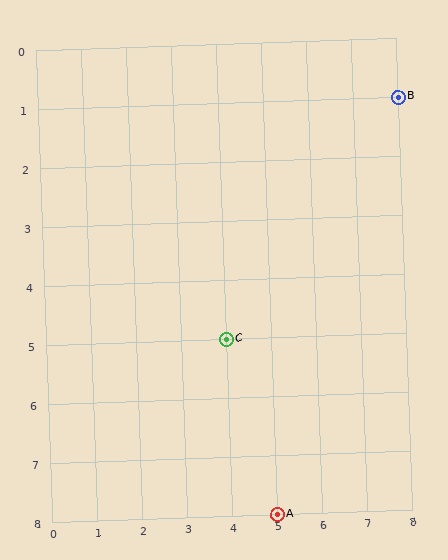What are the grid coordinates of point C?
Point C is at grid coordinates (4, 5).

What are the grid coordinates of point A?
Point A is at grid coordinates (5, 8).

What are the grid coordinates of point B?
Point B is at grid coordinates (8, 1).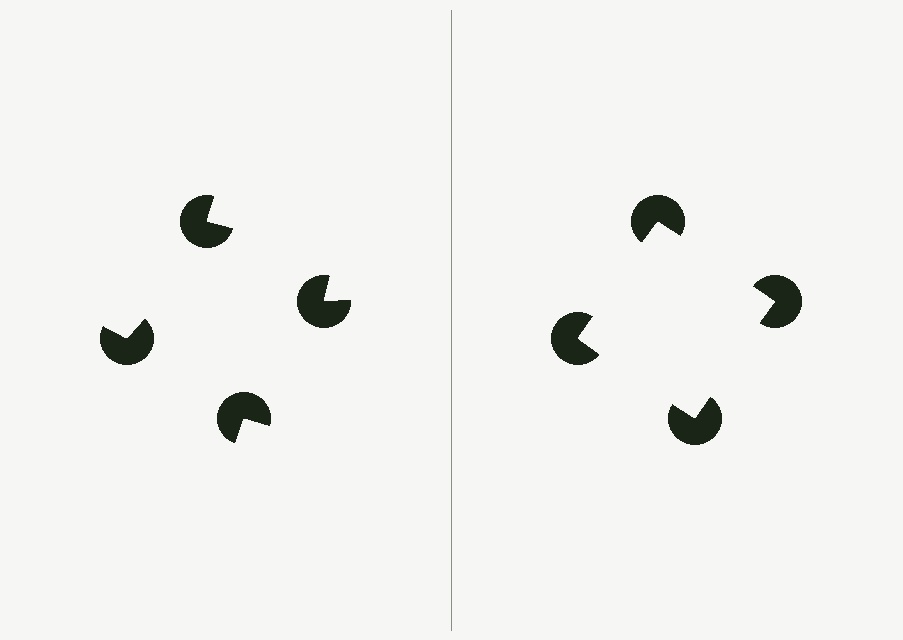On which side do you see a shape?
An illusory square appears on the right side. On the left side the wedge cuts are rotated, so no coherent shape forms.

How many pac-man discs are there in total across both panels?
8 — 4 on each side.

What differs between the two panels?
The pac-man discs are positioned identically on both sides; only the wedge orientations differ. On the right they align to a square; on the left they are misaligned.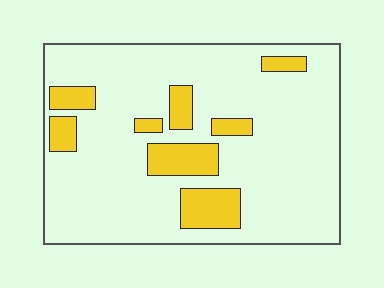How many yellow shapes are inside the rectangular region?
8.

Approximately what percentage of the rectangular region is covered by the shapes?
Approximately 15%.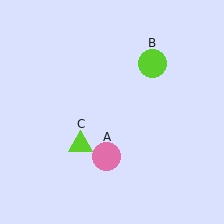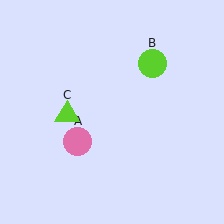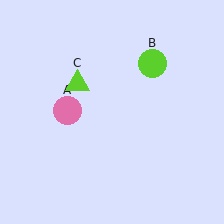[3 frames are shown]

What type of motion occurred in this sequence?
The pink circle (object A), lime triangle (object C) rotated clockwise around the center of the scene.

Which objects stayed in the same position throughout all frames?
Lime circle (object B) remained stationary.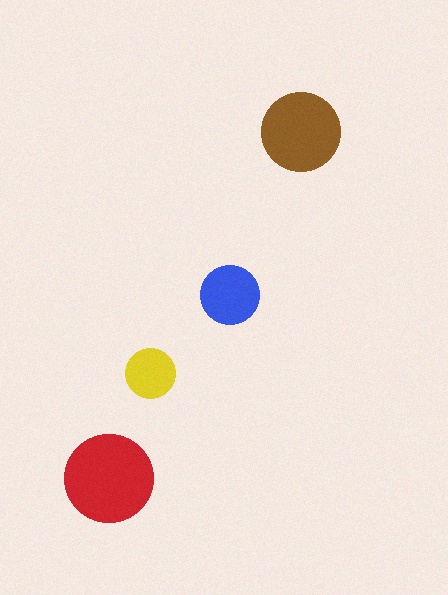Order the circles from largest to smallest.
the red one, the brown one, the blue one, the yellow one.